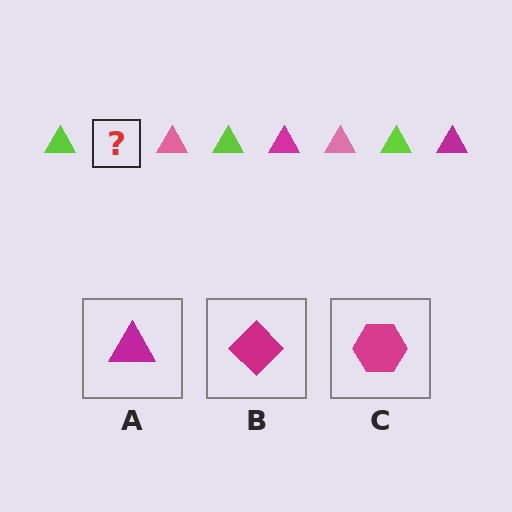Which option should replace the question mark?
Option A.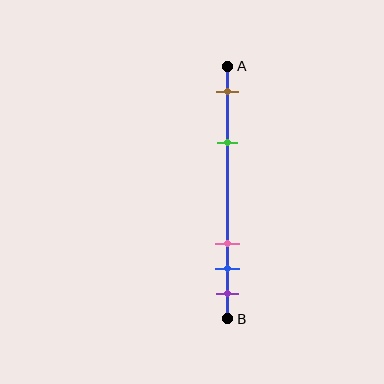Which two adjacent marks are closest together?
The blue and purple marks are the closest adjacent pair.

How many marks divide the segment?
There are 5 marks dividing the segment.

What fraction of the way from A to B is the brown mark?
The brown mark is approximately 10% (0.1) of the way from A to B.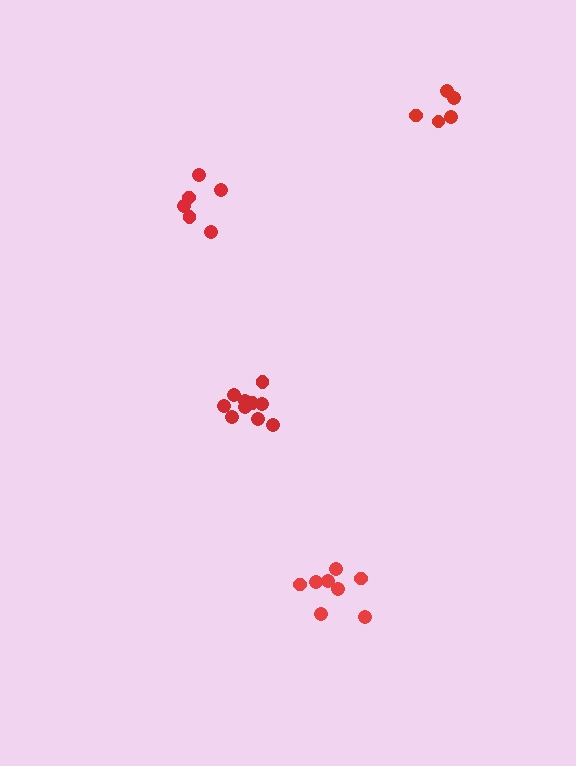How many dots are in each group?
Group 1: 5 dots, Group 2: 10 dots, Group 3: 8 dots, Group 4: 6 dots (29 total).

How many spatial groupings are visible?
There are 4 spatial groupings.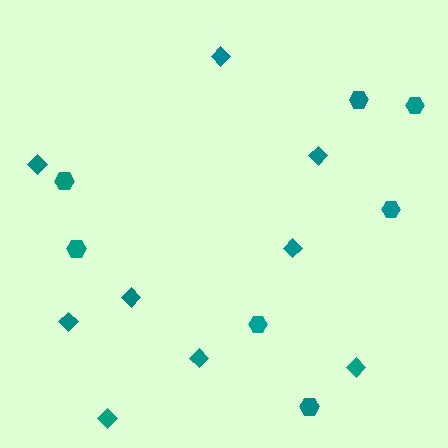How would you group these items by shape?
There are 2 groups: one group of diamonds (9) and one group of hexagons (7).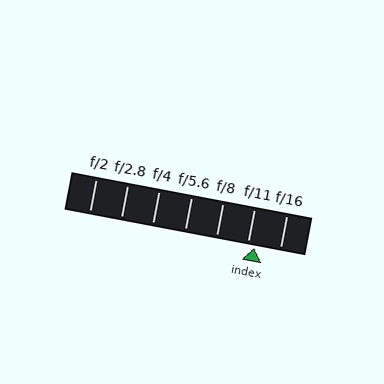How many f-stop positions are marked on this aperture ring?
There are 7 f-stop positions marked.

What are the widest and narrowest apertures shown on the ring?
The widest aperture shown is f/2 and the narrowest is f/16.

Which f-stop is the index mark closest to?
The index mark is closest to f/11.